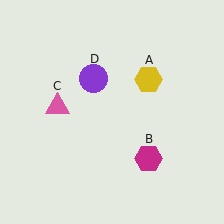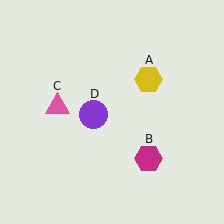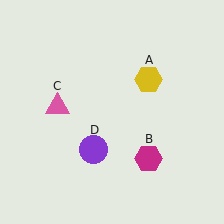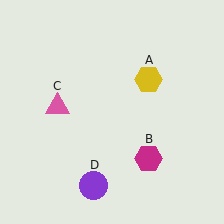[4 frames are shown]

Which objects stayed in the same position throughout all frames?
Yellow hexagon (object A) and magenta hexagon (object B) and pink triangle (object C) remained stationary.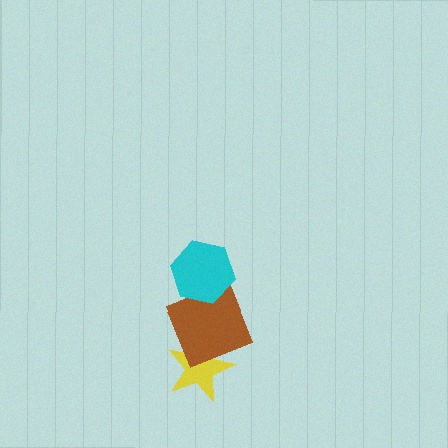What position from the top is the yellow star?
The yellow star is 3rd from the top.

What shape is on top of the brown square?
The cyan hexagon is on top of the brown square.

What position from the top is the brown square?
The brown square is 2nd from the top.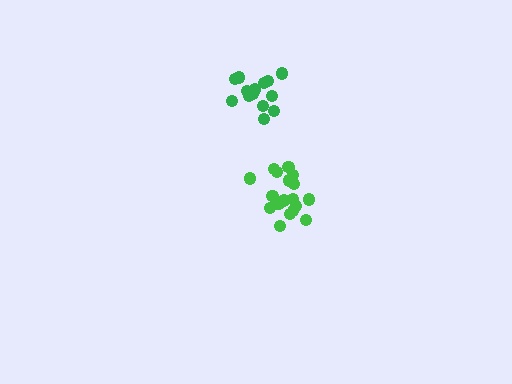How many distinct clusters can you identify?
There are 2 distinct clusters.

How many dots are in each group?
Group 1: 14 dots, Group 2: 18 dots (32 total).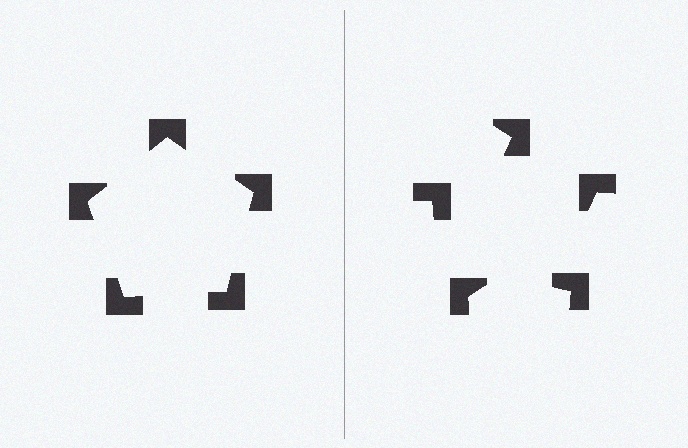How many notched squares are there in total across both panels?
10 — 5 on each side.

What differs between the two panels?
The notched squares are positioned identically on both sides; only the wedge orientations differ. On the left they align to a pentagon; on the right they are misaligned.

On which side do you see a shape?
An illusory pentagon appears on the left side. On the right side the wedge cuts are rotated, so no coherent shape forms.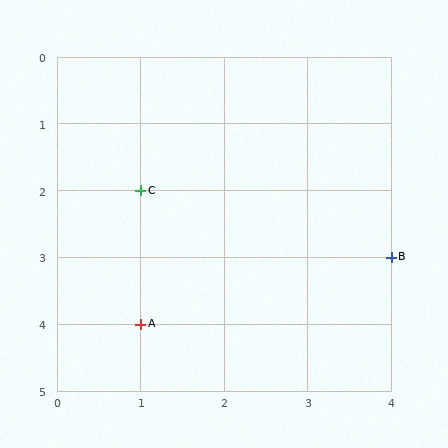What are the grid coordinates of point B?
Point B is at grid coordinates (4, 3).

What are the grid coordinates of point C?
Point C is at grid coordinates (1, 2).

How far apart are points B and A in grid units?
Points B and A are 3 columns and 1 row apart (about 3.2 grid units diagonally).